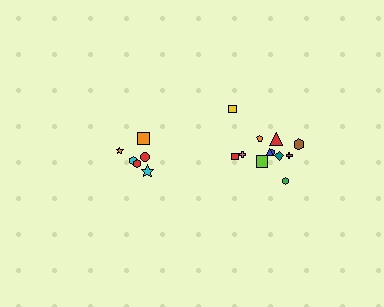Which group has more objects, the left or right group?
The right group.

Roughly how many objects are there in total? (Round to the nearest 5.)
Roughly 20 objects in total.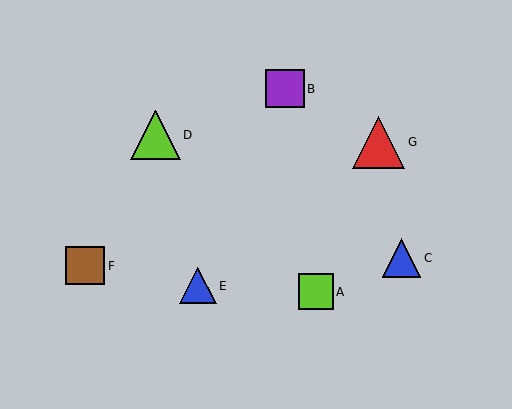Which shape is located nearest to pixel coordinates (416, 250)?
The blue triangle (labeled C) at (402, 258) is nearest to that location.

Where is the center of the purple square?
The center of the purple square is at (285, 89).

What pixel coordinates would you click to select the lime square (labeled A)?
Click at (316, 292) to select the lime square A.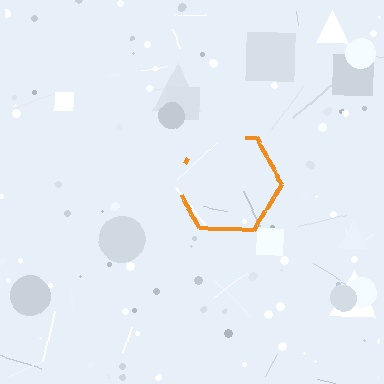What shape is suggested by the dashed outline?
The dashed outline suggests a hexagon.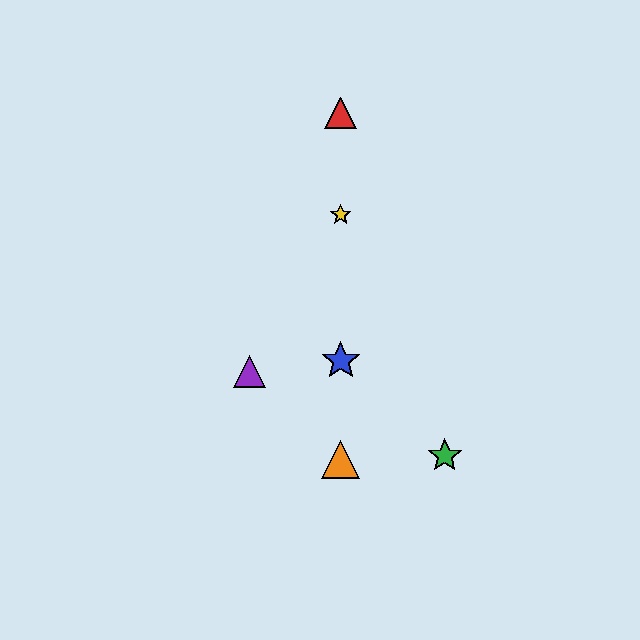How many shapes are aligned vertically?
4 shapes (the red triangle, the blue star, the yellow star, the orange triangle) are aligned vertically.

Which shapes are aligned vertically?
The red triangle, the blue star, the yellow star, the orange triangle are aligned vertically.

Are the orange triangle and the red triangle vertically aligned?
Yes, both are at x≈341.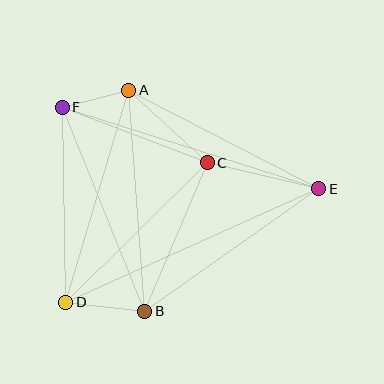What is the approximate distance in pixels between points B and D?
The distance between B and D is approximately 80 pixels.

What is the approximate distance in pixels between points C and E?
The distance between C and E is approximately 115 pixels.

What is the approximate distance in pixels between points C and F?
The distance between C and F is approximately 155 pixels.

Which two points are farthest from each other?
Points D and E are farthest from each other.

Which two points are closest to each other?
Points A and F are closest to each other.